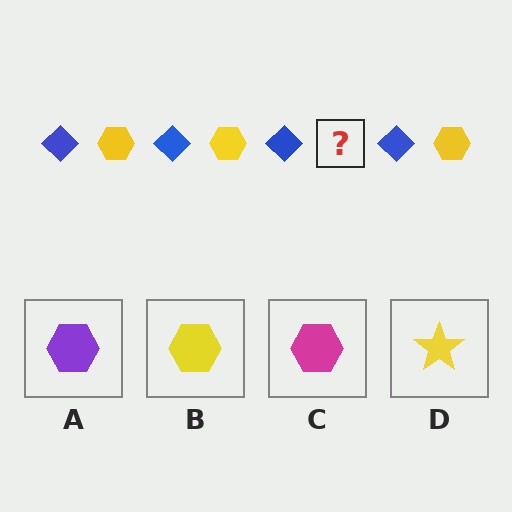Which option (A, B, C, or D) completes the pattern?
B.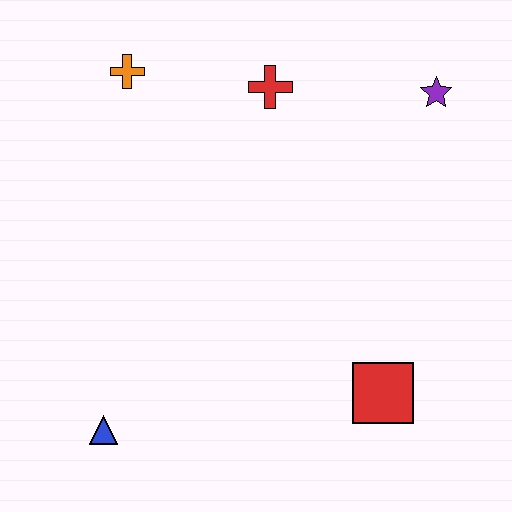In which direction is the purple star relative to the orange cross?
The purple star is to the right of the orange cross.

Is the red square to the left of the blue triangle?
No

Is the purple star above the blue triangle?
Yes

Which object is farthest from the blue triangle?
The purple star is farthest from the blue triangle.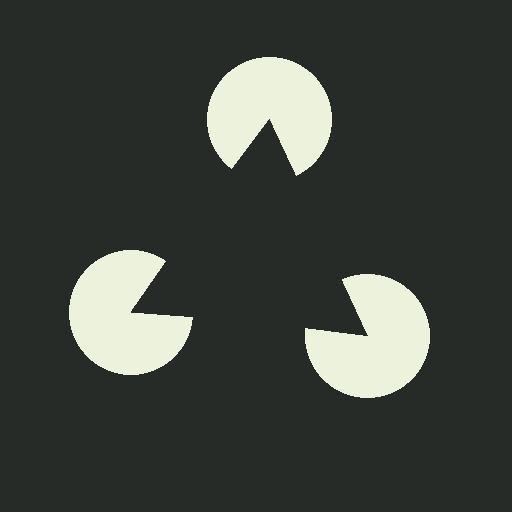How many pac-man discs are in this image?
There are 3 — one at each vertex of the illusory triangle.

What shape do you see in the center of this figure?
An illusory triangle — its edges are inferred from the aligned wedge cuts in the pac-man discs, not physically drawn.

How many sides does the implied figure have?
3 sides.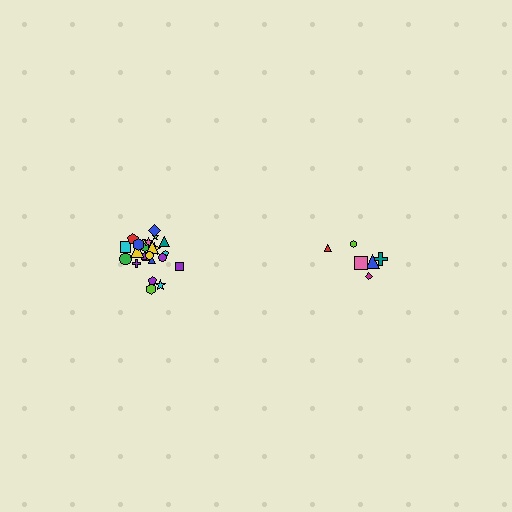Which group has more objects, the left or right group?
The left group.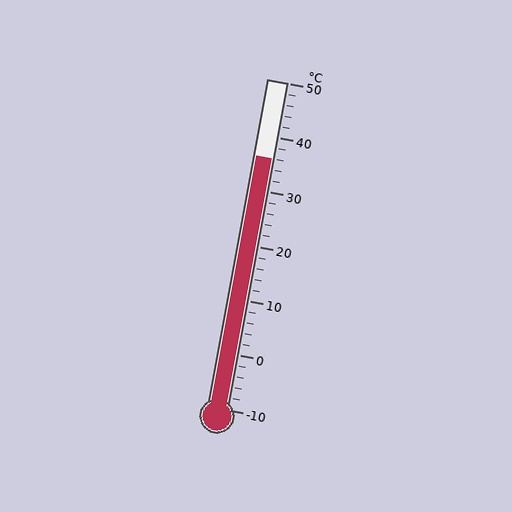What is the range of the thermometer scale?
The thermometer scale ranges from -10°C to 50°C.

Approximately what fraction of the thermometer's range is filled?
The thermometer is filled to approximately 75% of its range.